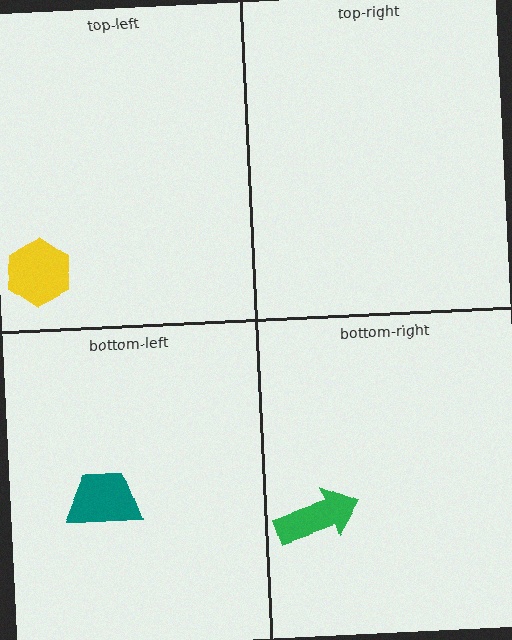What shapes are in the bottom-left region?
The teal trapezoid.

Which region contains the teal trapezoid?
The bottom-left region.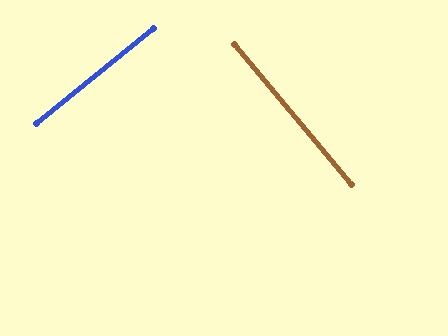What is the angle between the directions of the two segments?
Approximately 89 degrees.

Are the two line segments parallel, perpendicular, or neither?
Perpendicular — they meet at approximately 89°.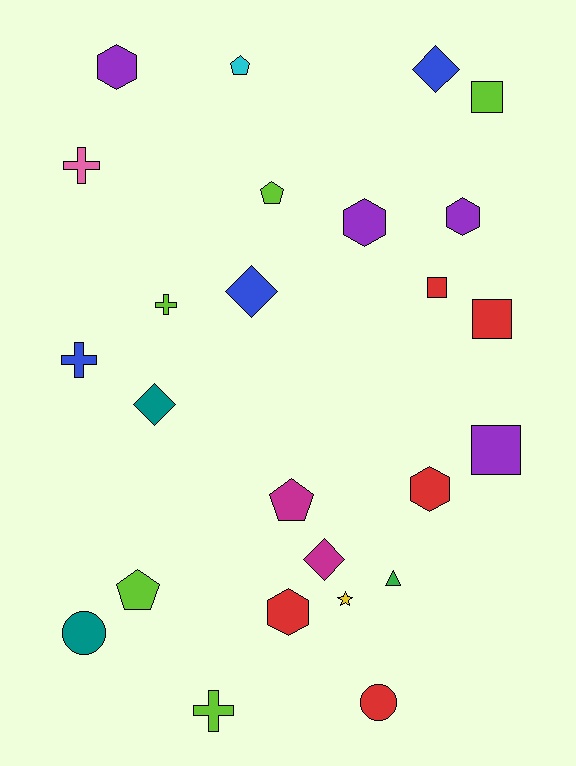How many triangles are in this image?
There is 1 triangle.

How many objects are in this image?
There are 25 objects.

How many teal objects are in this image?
There are 2 teal objects.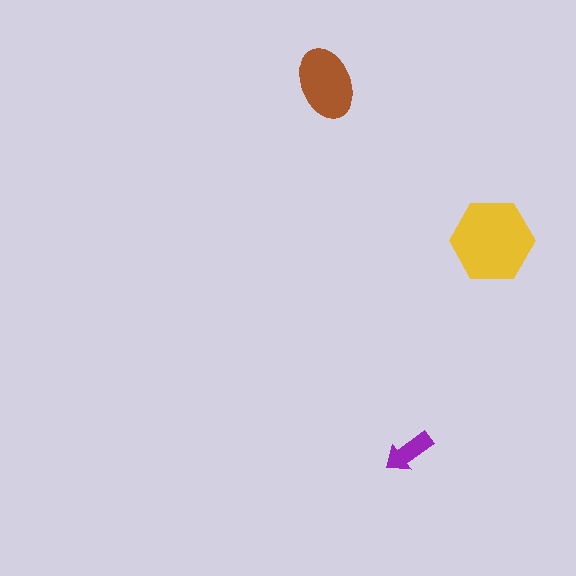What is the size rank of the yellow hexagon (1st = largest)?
1st.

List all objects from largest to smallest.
The yellow hexagon, the brown ellipse, the purple arrow.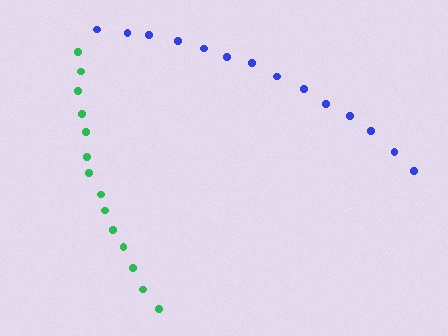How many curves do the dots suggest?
There are 2 distinct paths.